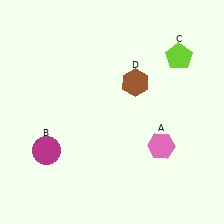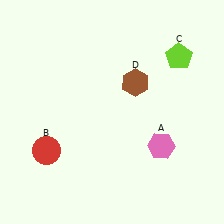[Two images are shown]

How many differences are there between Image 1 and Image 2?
There is 1 difference between the two images.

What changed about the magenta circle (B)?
In Image 1, B is magenta. In Image 2, it changed to red.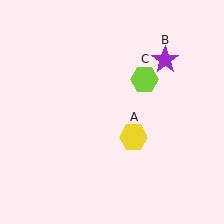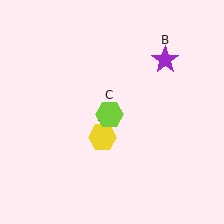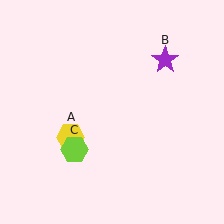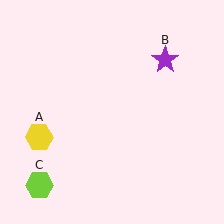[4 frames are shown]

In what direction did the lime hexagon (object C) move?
The lime hexagon (object C) moved down and to the left.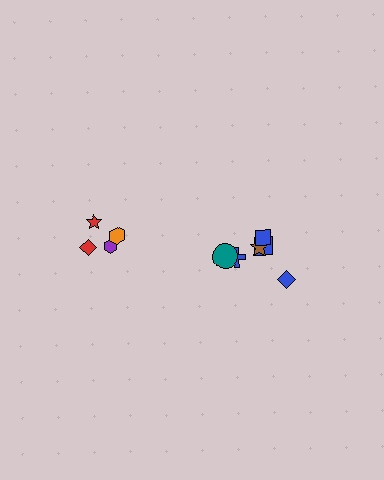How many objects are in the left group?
There are 4 objects.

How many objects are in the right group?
There are 6 objects.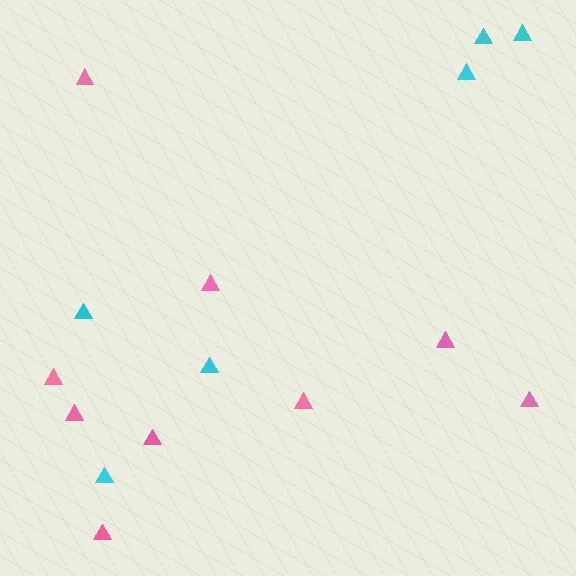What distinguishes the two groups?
There are 2 groups: one group of cyan triangles (6) and one group of pink triangles (9).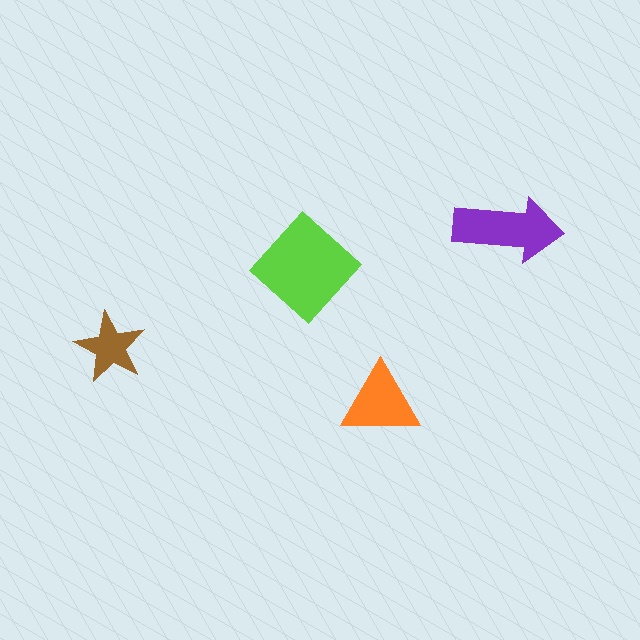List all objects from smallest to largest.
The brown star, the orange triangle, the purple arrow, the lime diamond.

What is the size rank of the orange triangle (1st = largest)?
3rd.